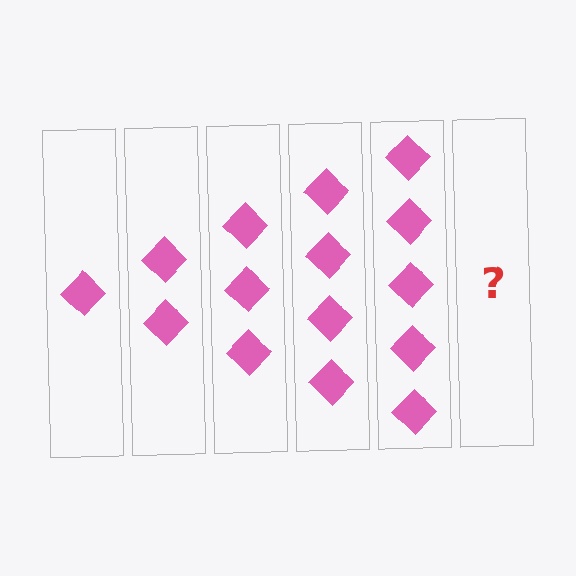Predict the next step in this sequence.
The next step is 6 diamonds.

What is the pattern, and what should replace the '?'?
The pattern is that each step adds one more diamond. The '?' should be 6 diamonds.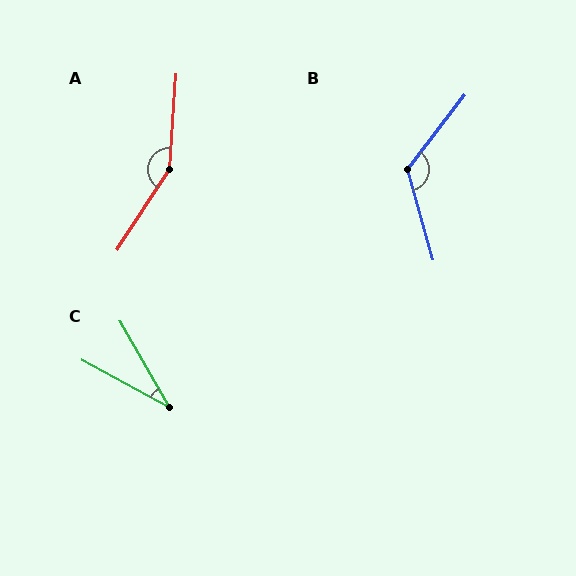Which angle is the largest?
A, at approximately 151 degrees.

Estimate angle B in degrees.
Approximately 127 degrees.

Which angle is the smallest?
C, at approximately 32 degrees.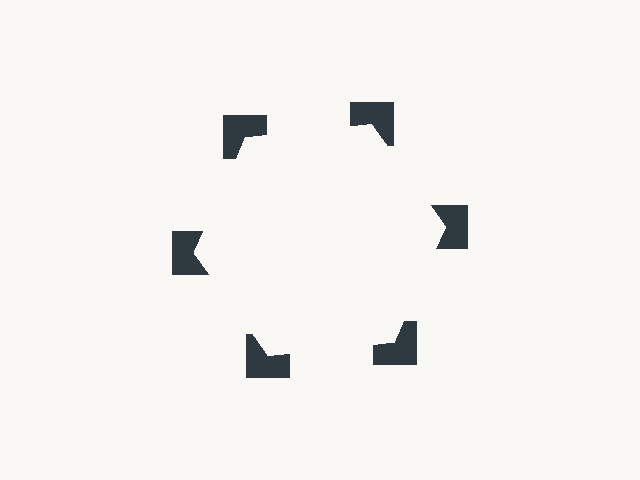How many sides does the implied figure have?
6 sides.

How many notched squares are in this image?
There are 6 — one at each vertex of the illusory hexagon.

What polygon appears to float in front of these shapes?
An illusory hexagon — its edges are inferred from the aligned wedge cuts in the notched squares, not physically drawn.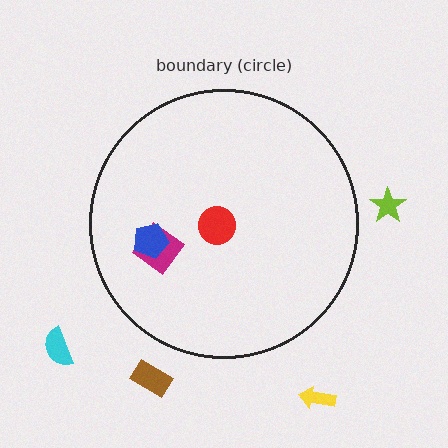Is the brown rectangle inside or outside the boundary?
Outside.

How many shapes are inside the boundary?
3 inside, 4 outside.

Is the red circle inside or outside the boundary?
Inside.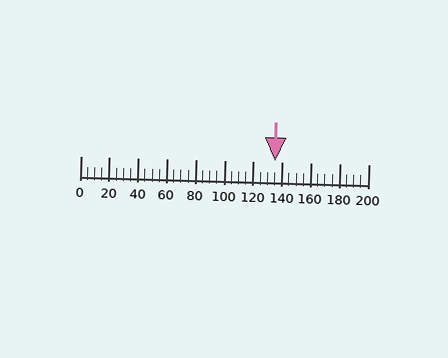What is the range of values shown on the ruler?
The ruler shows values from 0 to 200.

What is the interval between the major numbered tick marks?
The major tick marks are spaced 20 units apart.